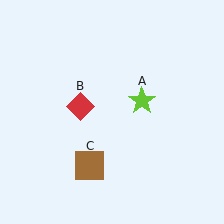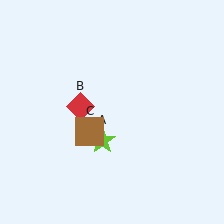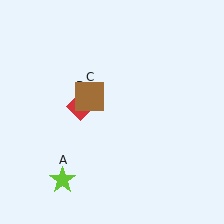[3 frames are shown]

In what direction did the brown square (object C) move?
The brown square (object C) moved up.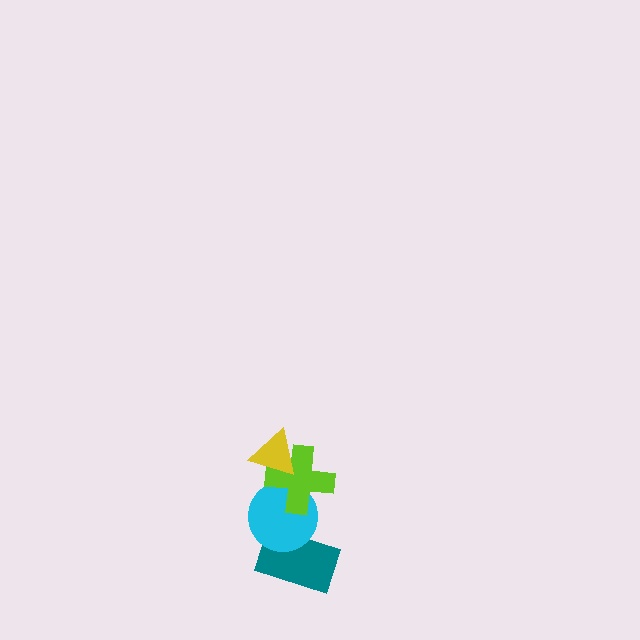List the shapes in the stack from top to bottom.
From top to bottom: the yellow triangle, the lime cross, the cyan circle, the teal rectangle.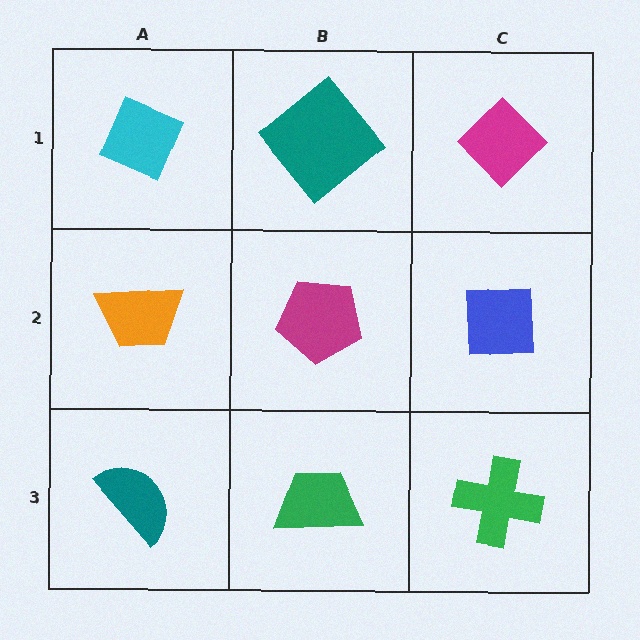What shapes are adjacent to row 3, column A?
An orange trapezoid (row 2, column A), a green trapezoid (row 3, column B).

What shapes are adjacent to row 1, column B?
A magenta pentagon (row 2, column B), a cyan diamond (row 1, column A), a magenta diamond (row 1, column C).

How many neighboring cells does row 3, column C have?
2.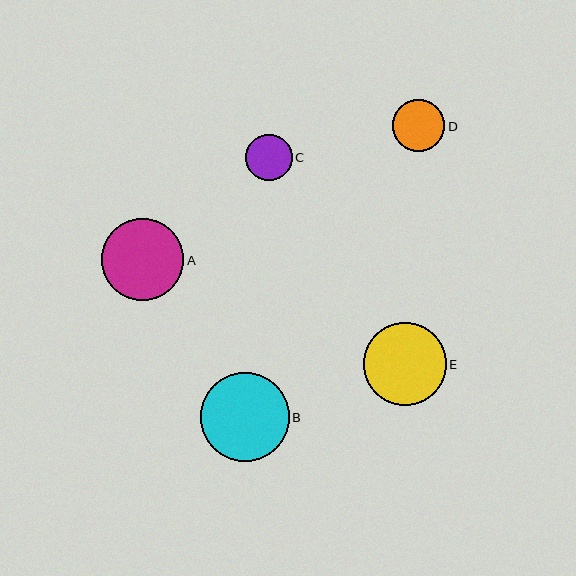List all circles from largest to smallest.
From largest to smallest: B, E, A, D, C.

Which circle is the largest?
Circle B is the largest with a size of approximately 89 pixels.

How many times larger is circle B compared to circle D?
Circle B is approximately 1.7 times the size of circle D.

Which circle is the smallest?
Circle C is the smallest with a size of approximately 47 pixels.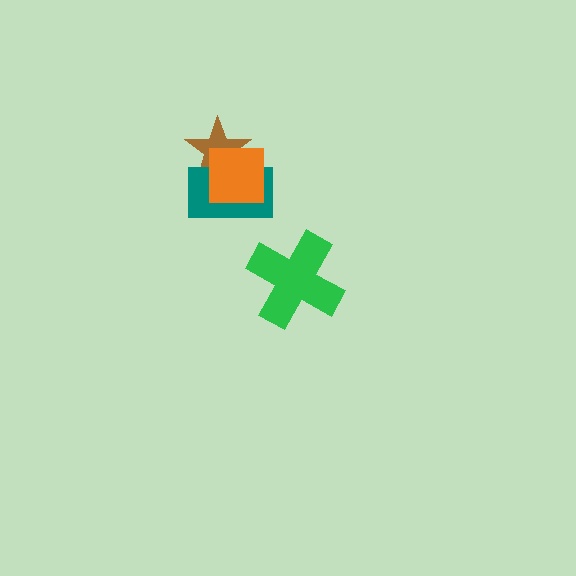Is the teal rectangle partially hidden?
Yes, it is partially covered by another shape.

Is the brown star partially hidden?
Yes, it is partially covered by another shape.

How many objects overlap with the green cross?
0 objects overlap with the green cross.